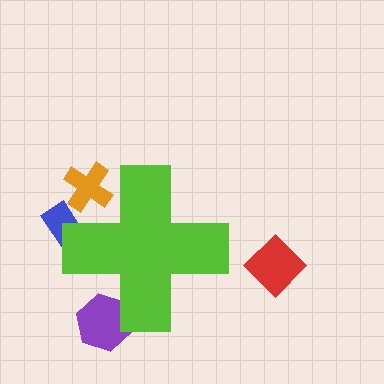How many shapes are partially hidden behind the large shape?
3 shapes are partially hidden.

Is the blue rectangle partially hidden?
Yes, the blue rectangle is partially hidden behind the lime cross.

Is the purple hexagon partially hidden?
Yes, the purple hexagon is partially hidden behind the lime cross.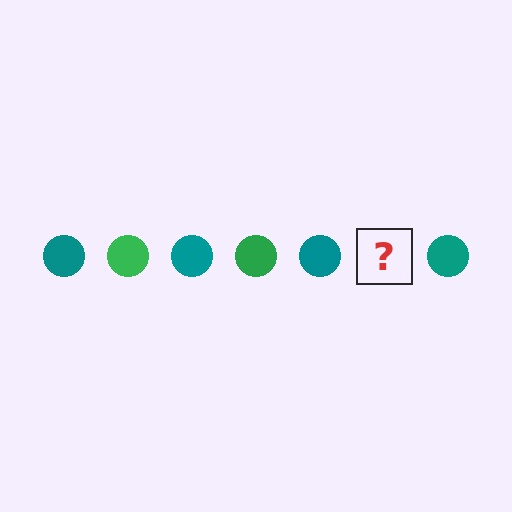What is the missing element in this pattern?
The missing element is a green circle.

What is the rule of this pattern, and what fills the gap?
The rule is that the pattern cycles through teal, green circles. The gap should be filled with a green circle.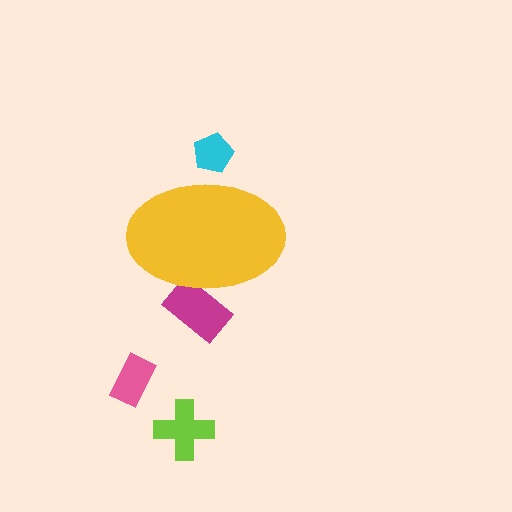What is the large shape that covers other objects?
A yellow ellipse.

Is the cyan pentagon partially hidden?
Yes, the cyan pentagon is partially hidden behind the yellow ellipse.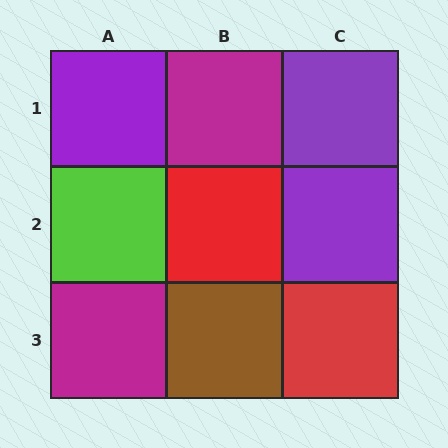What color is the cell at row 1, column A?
Purple.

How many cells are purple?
3 cells are purple.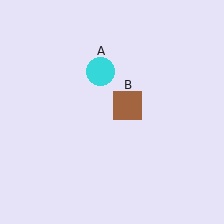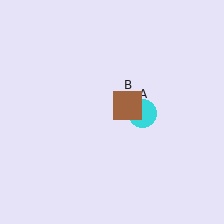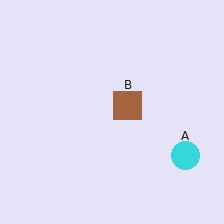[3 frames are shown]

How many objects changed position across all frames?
1 object changed position: cyan circle (object A).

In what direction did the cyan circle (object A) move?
The cyan circle (object A) moved down and to the right.